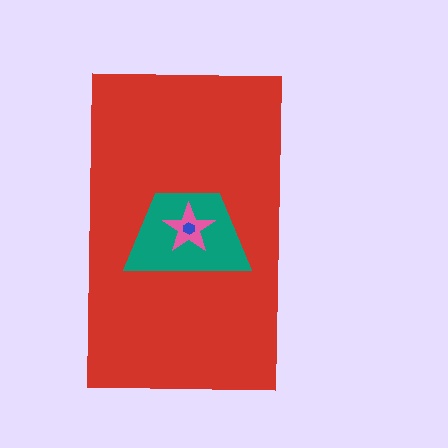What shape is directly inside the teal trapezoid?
The pink star.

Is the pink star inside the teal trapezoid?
Yes.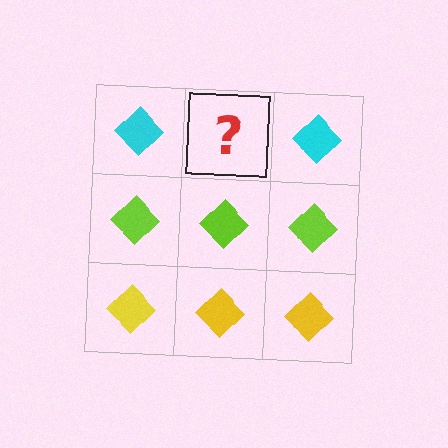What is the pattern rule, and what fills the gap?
The rule is that each row has a consistent color. The gap should be filled with a cyan diamond.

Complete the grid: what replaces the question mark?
The question mark should be replaced with a cyan diamond.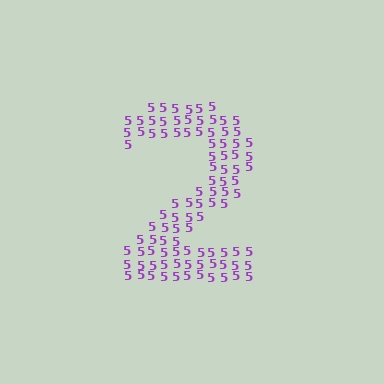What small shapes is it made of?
It is made of small digit 5's.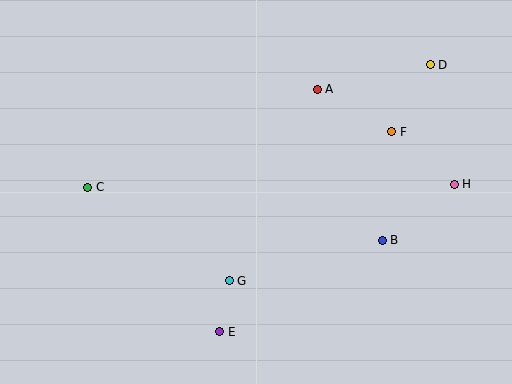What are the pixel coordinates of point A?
Point A is at (317, 89).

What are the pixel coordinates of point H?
Point H is at (454, 184).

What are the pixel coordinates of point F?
Point F is at (392, 132).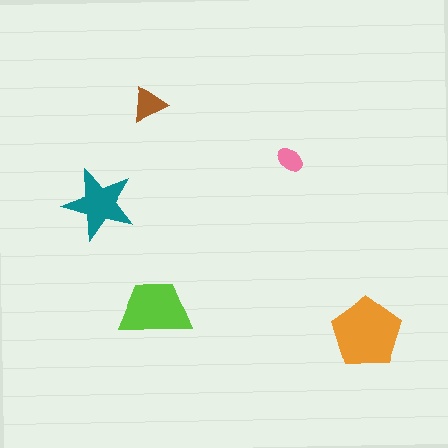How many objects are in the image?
There are 5 objects in the image.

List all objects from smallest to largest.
The pink ellipse, the brown triangle, the teal star, the lime trapezoid, the orange pentagon.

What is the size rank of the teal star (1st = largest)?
3rd.